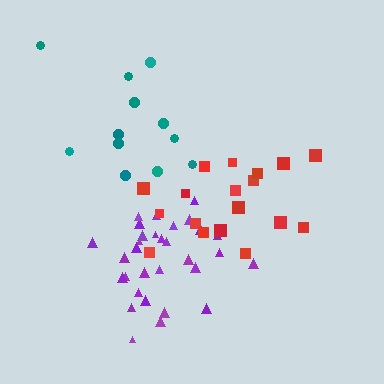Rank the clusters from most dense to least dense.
purple, red, teal.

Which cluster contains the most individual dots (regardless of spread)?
Purple (32).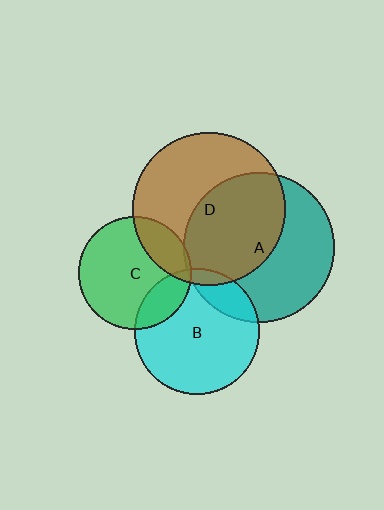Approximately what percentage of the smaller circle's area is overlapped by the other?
Approximately 20%.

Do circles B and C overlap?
Yes.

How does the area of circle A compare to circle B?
Approximately 1.4 times.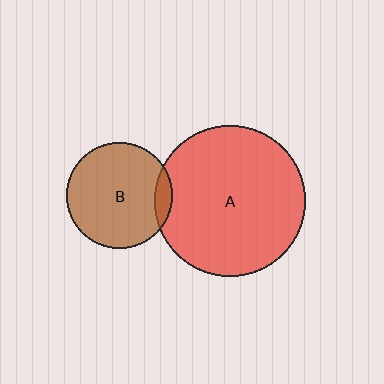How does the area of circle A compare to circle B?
Approximately 2.0 times.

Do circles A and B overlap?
Yes.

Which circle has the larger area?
Circle A (red).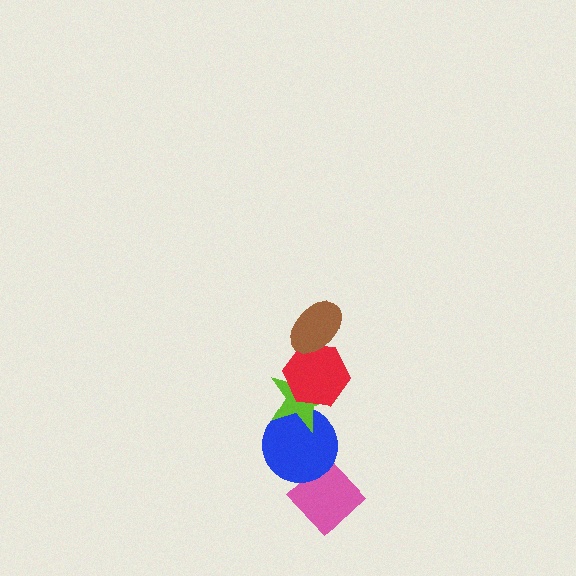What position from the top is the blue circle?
The blue circle is 4th from the top.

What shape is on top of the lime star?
The red hexagon is on top of the lime star.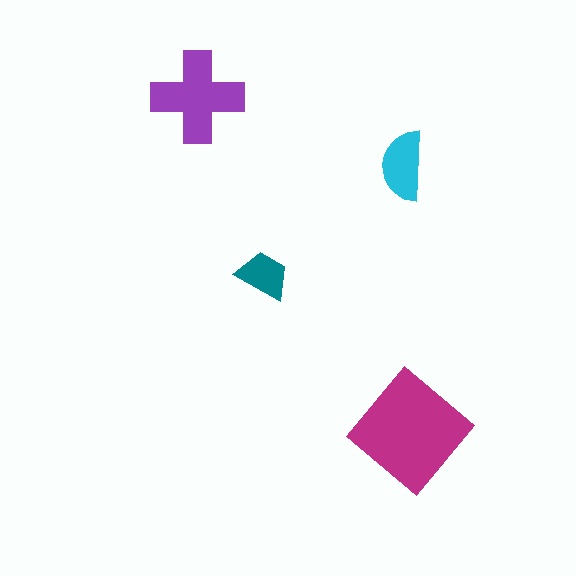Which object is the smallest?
The teal trapezoid.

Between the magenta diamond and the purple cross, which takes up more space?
The magenta diamond.